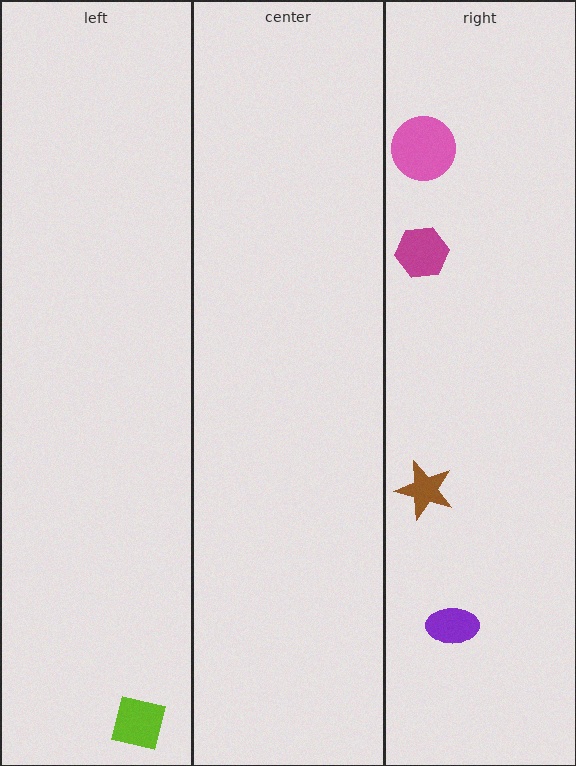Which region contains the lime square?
The left region.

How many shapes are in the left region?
1.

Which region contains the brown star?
The right region.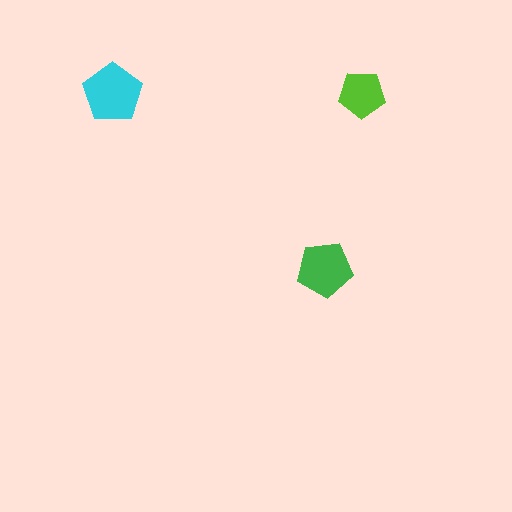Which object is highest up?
The cyan pentagon is topmost.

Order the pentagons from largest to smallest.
the cyan one, the green one, the lime one.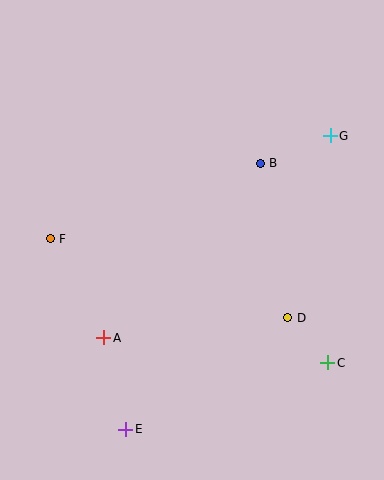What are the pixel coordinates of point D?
Point D is at (288, 318).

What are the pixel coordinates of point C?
Point C is at (328, 363).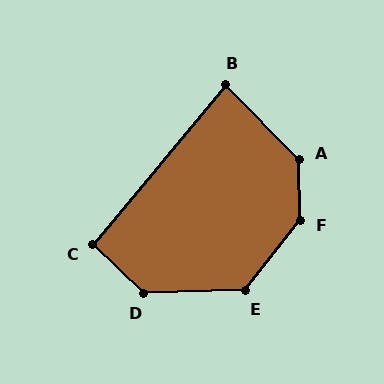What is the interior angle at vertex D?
Approximately 135 degrees (obtuse).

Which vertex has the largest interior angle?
F, at approximately 141 degrees.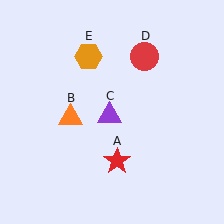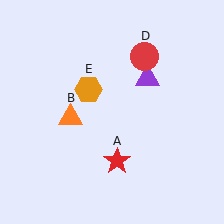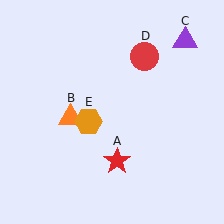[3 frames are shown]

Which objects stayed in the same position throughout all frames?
Red star (object A) and orange triangle (object B) and red circle (object D) remained stationary.